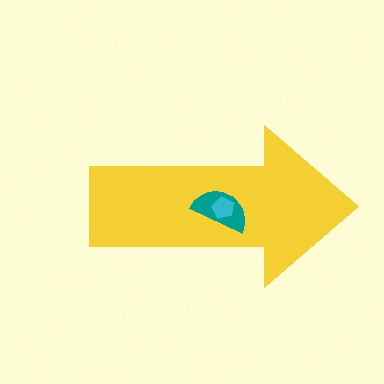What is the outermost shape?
The yellow arrow.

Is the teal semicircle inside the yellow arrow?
Yes.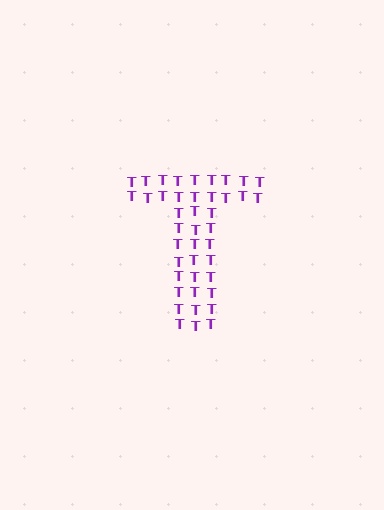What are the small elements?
The small elements are letter T's.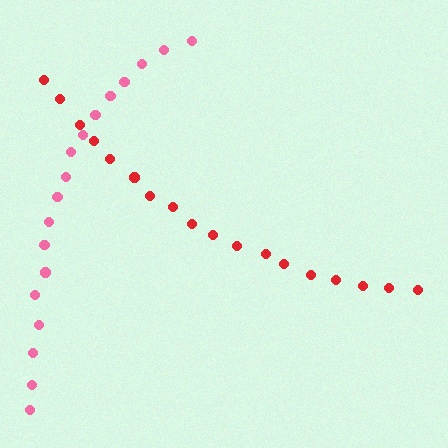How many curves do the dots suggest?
There are 2 distinct paths.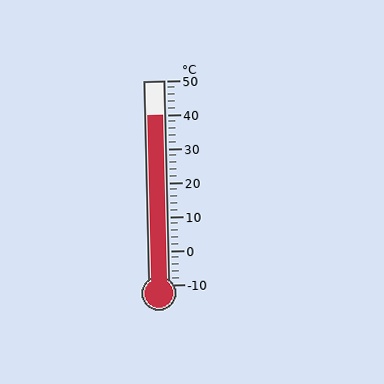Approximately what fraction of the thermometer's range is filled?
The thermometer is filled to approximately 85% of its range.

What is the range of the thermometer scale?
The thermometer scale ranges from -10°C to 50°C.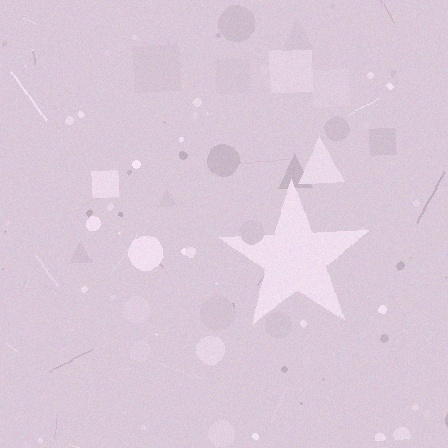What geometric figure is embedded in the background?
A star is embedded in the background.